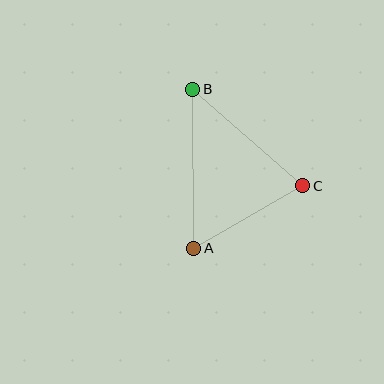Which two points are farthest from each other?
Points A and B are farthest from each other.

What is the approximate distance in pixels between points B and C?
The distance between B and C is approximately 146 pixels.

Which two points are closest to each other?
Points A and C are closest to each other.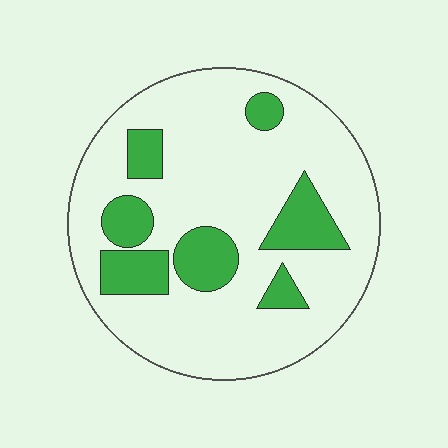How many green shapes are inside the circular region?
7.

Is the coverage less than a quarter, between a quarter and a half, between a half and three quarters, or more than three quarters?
Less than a quarter.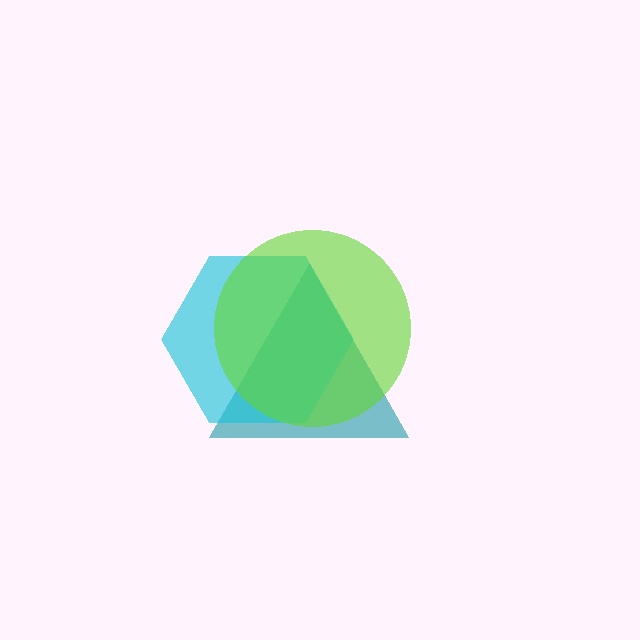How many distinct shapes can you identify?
There are 3 distinct shapes: a teal triangle, a cyan hexagon, a lime circle.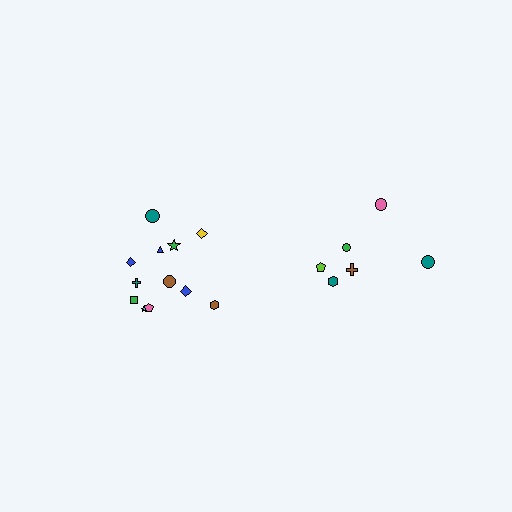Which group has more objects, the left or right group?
The left group.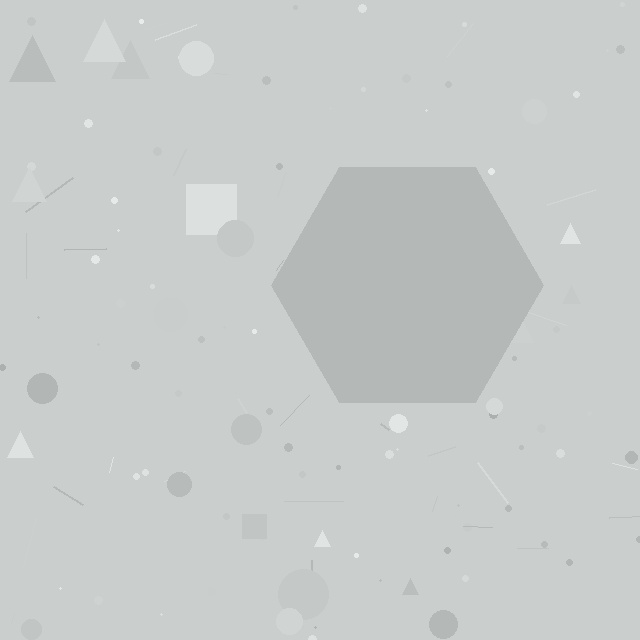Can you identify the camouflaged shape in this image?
The camouflaged shape is a hexagon.